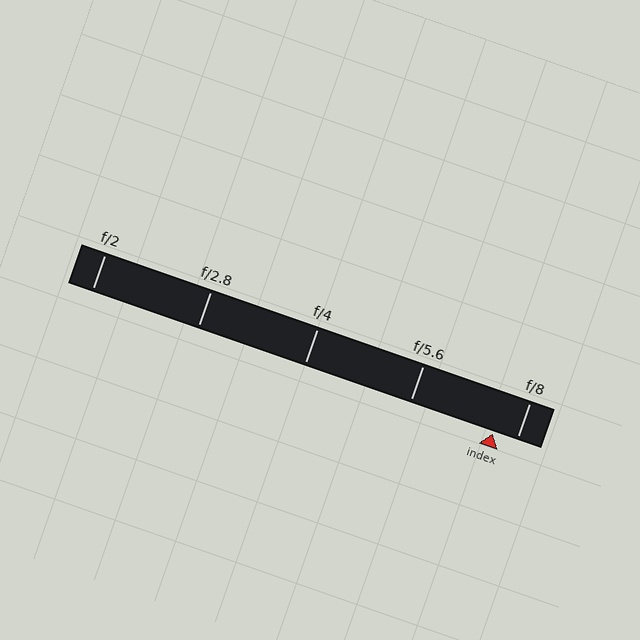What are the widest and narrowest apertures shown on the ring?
The widest aperture shown is f/2 and the narrowest is f/8.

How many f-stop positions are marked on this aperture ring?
There are 5 f-stop positions marked.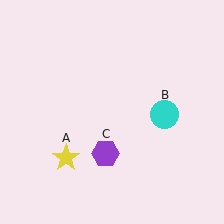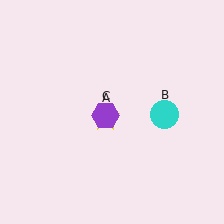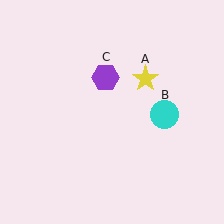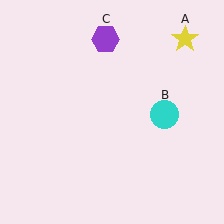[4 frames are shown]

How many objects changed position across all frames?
2 objects changed position: yellow star (object A), purple hexagon (object C).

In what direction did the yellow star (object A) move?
The yellow star (object A) moved up and to the right.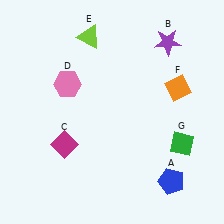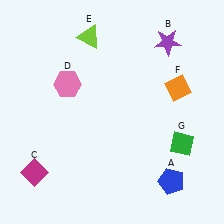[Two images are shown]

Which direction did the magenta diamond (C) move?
The magenta diamond (C) moved left.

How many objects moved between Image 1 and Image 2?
1 object moved between the two images.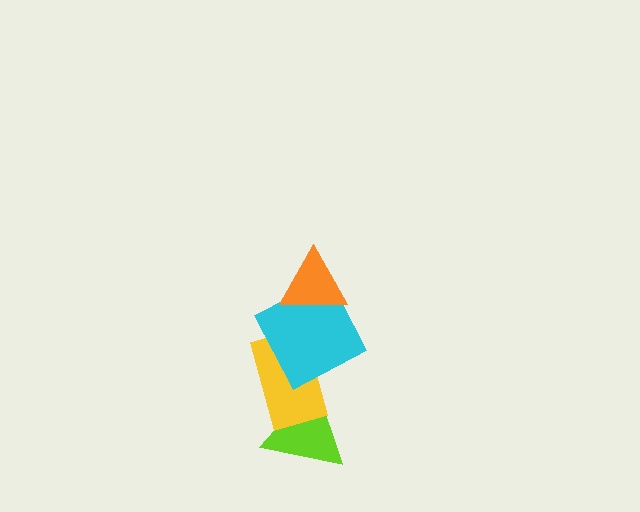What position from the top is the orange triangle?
The orange triangle is 1st from the top.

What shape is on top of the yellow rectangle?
The cyan square is on top of the yellow rectangle.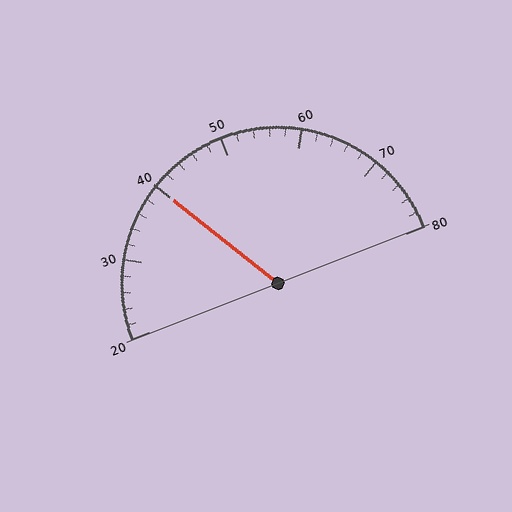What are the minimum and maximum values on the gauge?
The gauge ranges from 20 to 80.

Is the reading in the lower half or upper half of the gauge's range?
The reading is in the lower half of the range (20 to 80).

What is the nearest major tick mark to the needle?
The nearest major tick mark is 40.